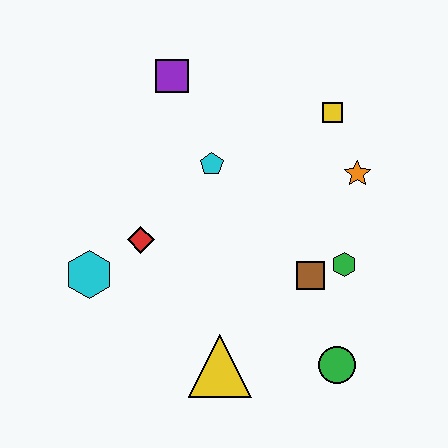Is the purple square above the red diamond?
Yes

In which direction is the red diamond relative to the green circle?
The red diamond is to the left of the green circle.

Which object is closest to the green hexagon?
The brown square is closest to the green hexagon.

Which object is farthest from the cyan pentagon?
The green circle is farthest from the cyan pentagon.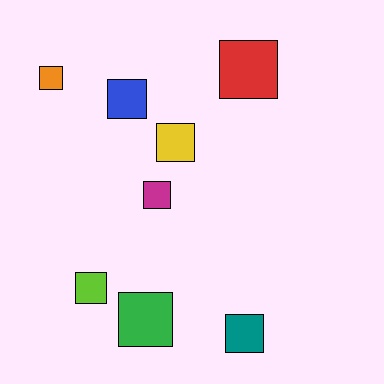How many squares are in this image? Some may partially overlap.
There are 8 squares.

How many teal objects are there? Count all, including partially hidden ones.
There is 1 teal object.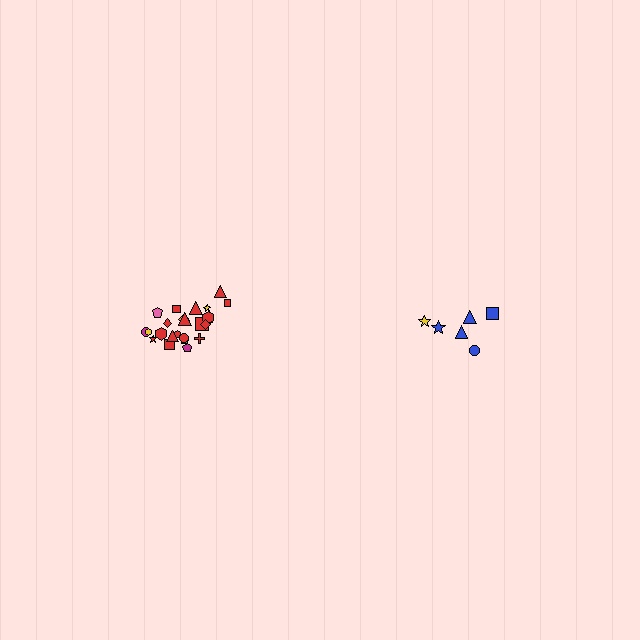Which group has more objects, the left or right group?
The left group.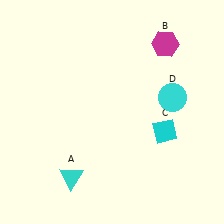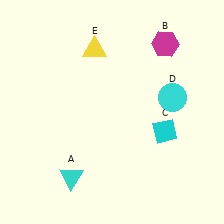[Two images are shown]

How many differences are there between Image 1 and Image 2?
There is 1 difference between the two images.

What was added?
A yellow triangle (E) was added in Image 2.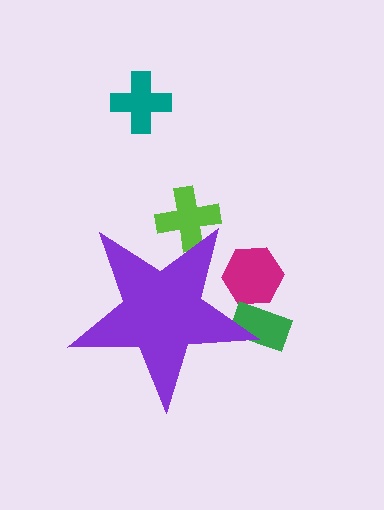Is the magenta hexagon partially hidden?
Yes, the magenta hexagon is partially hidden behind the purple star.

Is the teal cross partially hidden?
No, the teal cross is fully visible.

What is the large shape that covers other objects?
A purple star.